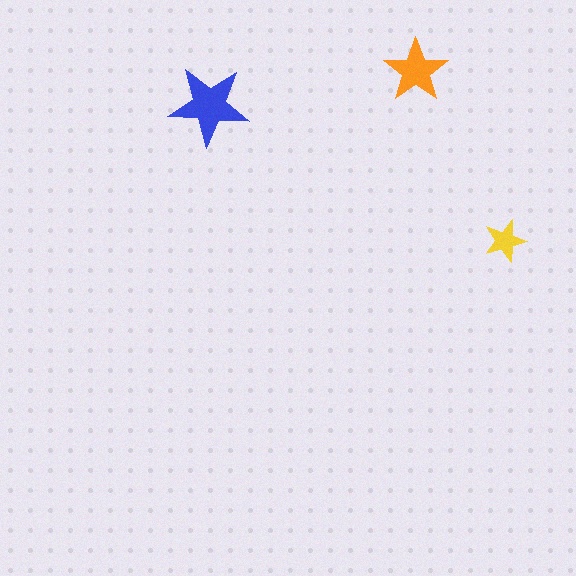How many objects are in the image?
There are 3 objects in the image.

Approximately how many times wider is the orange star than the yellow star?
About 1.5 times wider.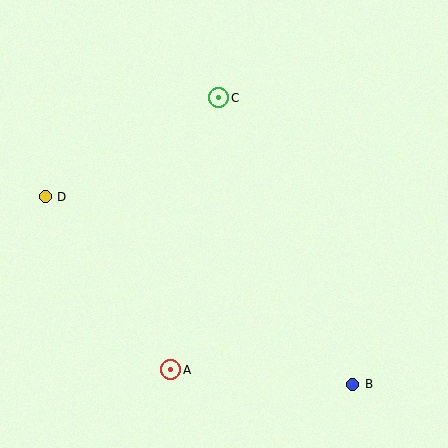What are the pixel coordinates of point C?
Point C is at (219, 98).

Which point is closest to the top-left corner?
Point D is closest to the top-left corner.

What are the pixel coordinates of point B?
Point B is at (353, 384).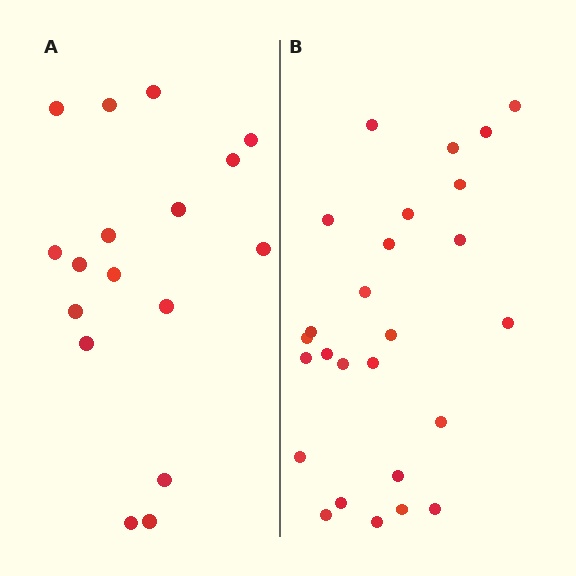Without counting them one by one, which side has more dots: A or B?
Region B (the right region) has more dots.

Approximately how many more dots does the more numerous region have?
Region B has roughly 8 or so more dots than region A.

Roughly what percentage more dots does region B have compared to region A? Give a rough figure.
About 55% more.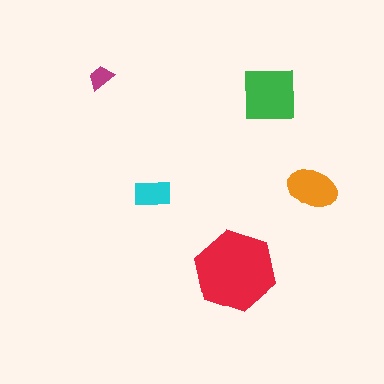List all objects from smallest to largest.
The magenta trapezoid, the cyan rectangle, the orange ellipse, the green square, the red hexagon.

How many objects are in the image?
There are 5 objects in the image.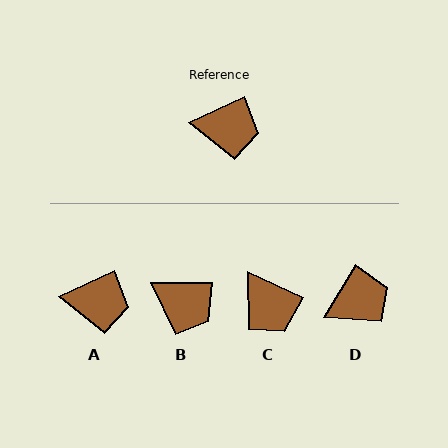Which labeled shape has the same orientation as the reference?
A.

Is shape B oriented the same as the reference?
No, it is off by about 25 degrees.